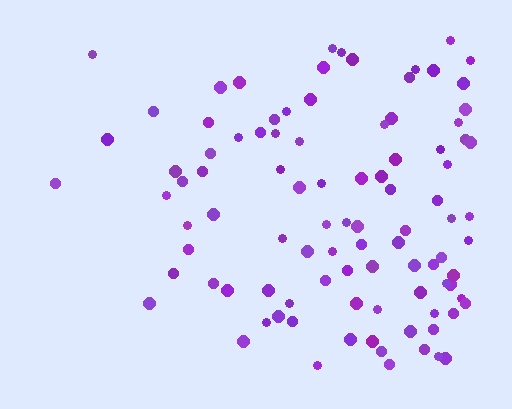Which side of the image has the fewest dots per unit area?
The left.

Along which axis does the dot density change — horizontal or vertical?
Horizontal.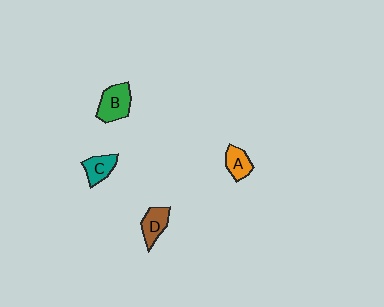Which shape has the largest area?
Shape B (green).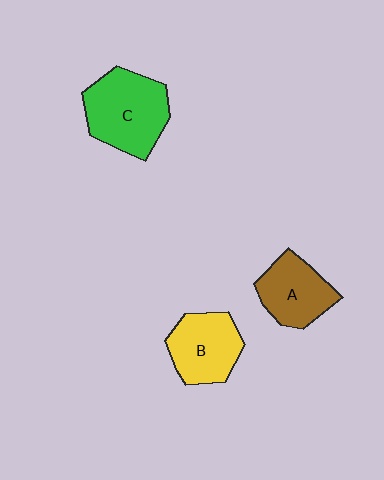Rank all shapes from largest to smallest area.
From largest to smallest: C (green), B (yellow), A (brown).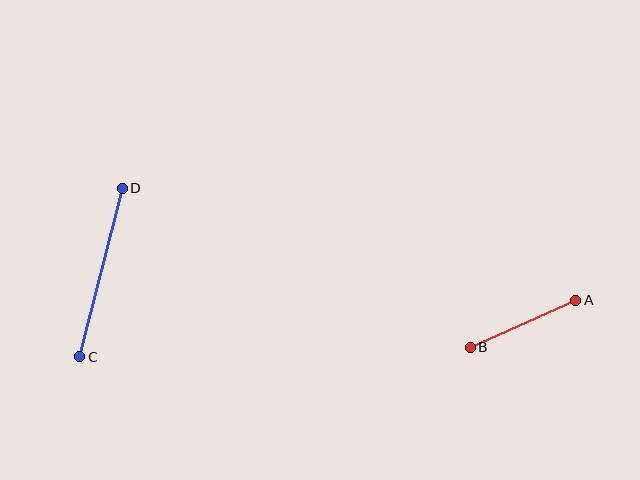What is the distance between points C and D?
The distance is approximately 173 pixels.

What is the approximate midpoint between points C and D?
The midpoint is at approximately (101, 273) pixels.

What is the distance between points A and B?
The distance is approximately 116 pixels.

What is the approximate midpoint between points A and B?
The midpoint is at approximately (523, 324) pixels.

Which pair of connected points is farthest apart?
Points C and D are farthest apart.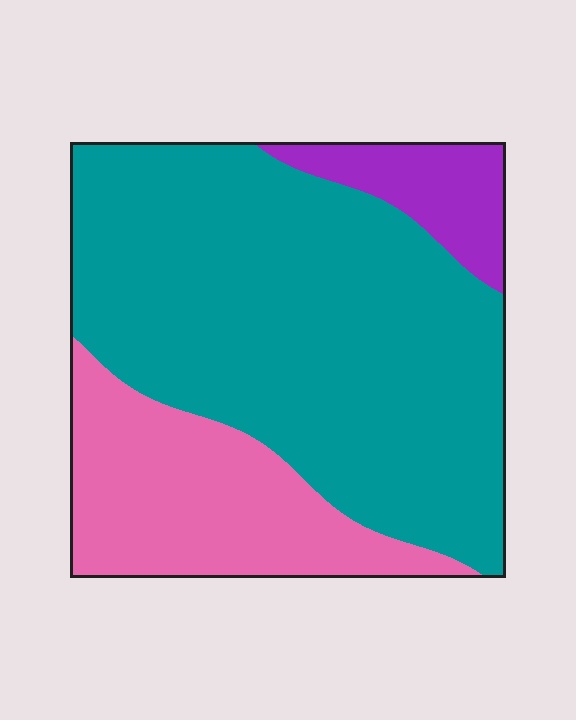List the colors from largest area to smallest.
From largest to smallest: teal, pink, purple.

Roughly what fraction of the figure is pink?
Pink covers roughly 25% of the figure.